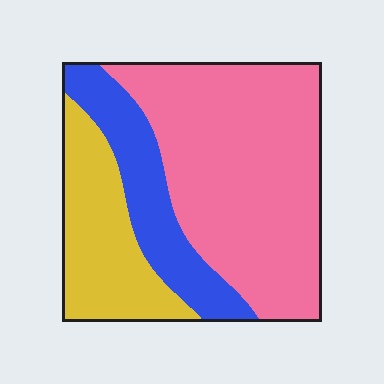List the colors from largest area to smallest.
From largest to smallest: pink, yellow, blue.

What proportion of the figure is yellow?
Yellow covers 24% of the figure.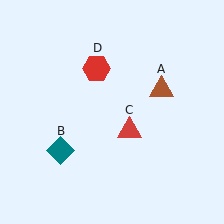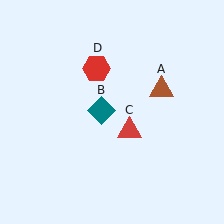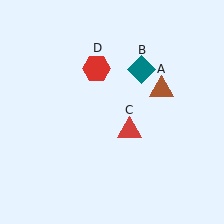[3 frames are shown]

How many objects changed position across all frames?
1 object changed position: teal diamond (object B).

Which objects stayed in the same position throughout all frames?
Brown triangle (object A) and red triangle (object C) and red hexagon (object D) remained stationary.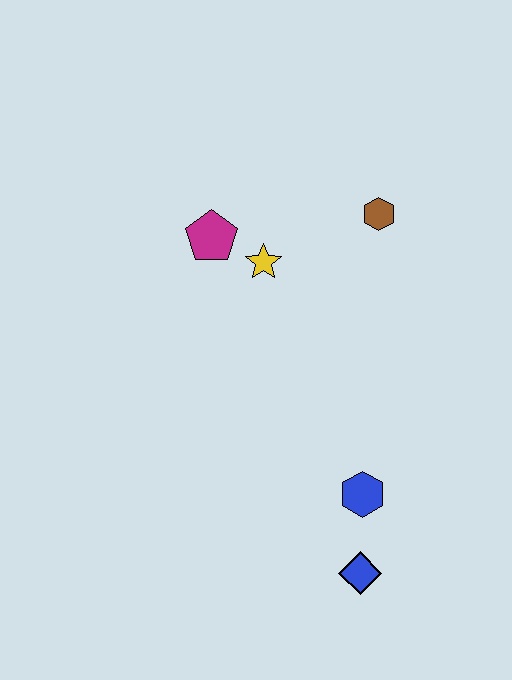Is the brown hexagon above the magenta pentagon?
Yes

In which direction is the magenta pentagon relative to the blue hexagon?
The magenta pentagon is above the blue hexagon.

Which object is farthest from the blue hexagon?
The magenta pentagon is farthest from the blue hexagon.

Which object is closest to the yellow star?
The magenta pentagon is closest to the yellow star.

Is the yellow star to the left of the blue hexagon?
Yes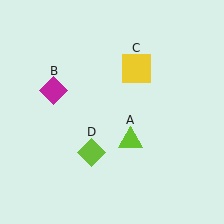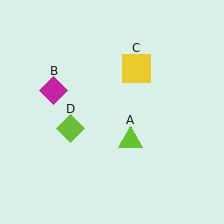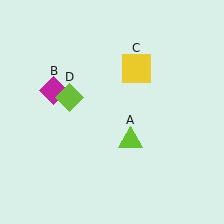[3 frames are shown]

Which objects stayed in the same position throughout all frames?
Lime triangle (object A) and magenta diamond (object B) and yellow square (object C) remained stationary.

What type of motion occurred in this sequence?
The lime diamond (object D) rotated clockwise around the center of the scene.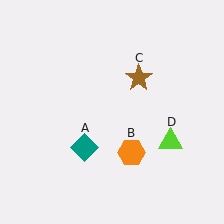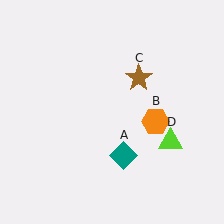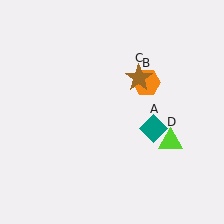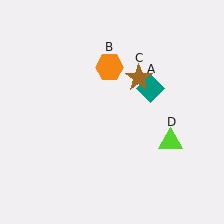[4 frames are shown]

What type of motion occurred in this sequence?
The teal diamond (object A), orange hexagon (object B) rotated counterclockwise around the center of the scene.